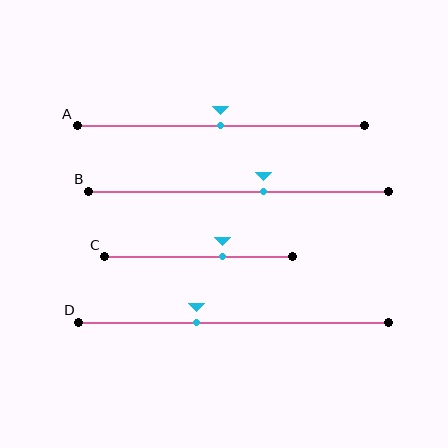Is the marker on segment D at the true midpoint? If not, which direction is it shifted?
No, the marker on segment D is shifted to the left by about 12% of the segment length.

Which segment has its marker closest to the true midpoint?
Segment A has its marker closest to the true midpoint.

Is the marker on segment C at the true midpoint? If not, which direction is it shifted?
No, the marker on segment C is shifted to the right by about 13% of the segment length.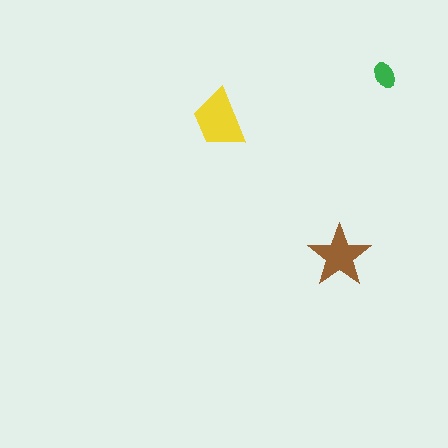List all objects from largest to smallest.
The yellow trapezoid, the brown star, the green ellipse.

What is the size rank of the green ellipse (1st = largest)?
3rd.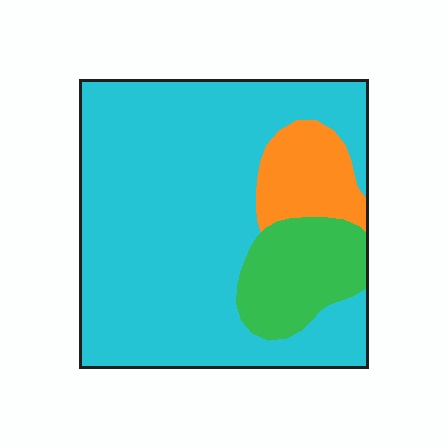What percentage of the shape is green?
Green takes up about one eighth (1/8) of the shape.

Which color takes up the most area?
Cyan, at roughly 75%.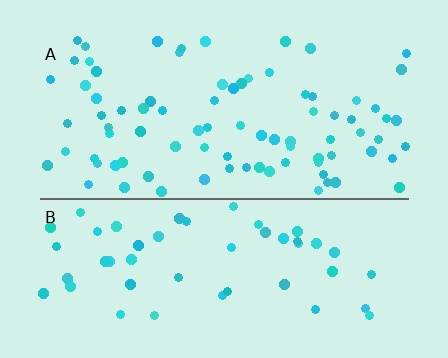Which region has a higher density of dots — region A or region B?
A (the top).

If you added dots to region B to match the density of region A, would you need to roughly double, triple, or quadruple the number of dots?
Approximately double.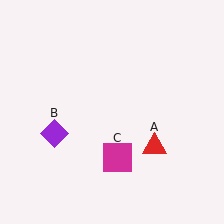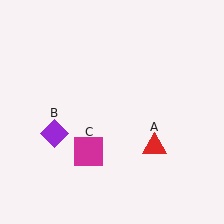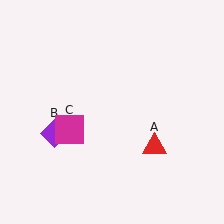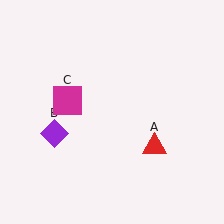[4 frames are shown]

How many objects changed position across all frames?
1 object changed position: magenta square (object C).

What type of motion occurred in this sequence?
The magenta square (object C) rotated clockwise around the center of the scene.